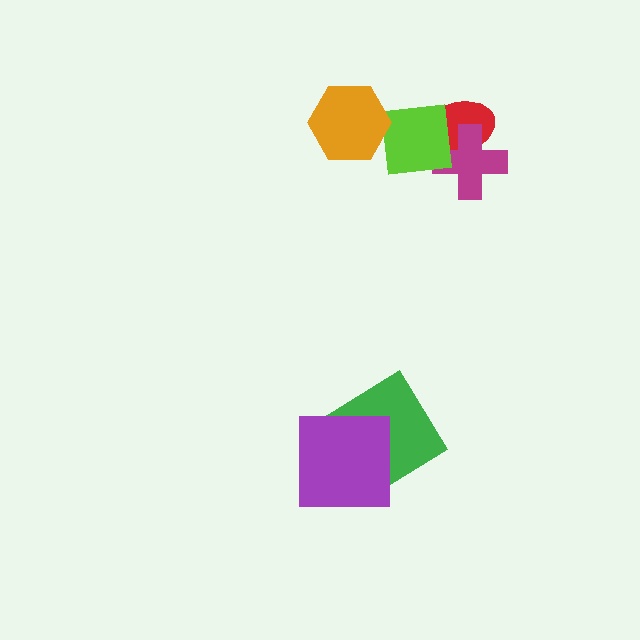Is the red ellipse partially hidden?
Yes, it is partially covered by another shape.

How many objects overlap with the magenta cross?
2 objects overlap with the magenta cross.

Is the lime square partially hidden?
Yes, it is partially covered by another shape.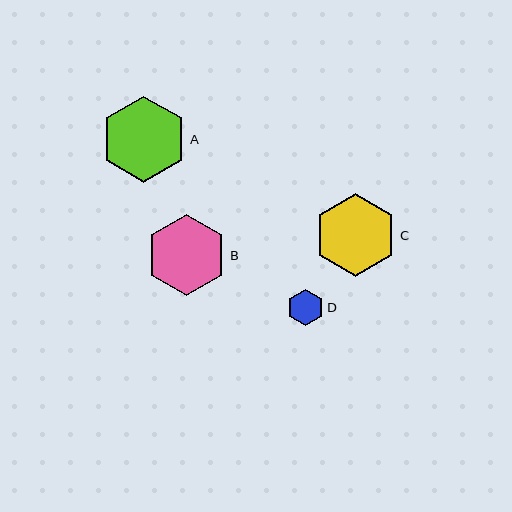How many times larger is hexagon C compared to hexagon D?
Hexagon C is approximately 2.3 times the size of hexagon D.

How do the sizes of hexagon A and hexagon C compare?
Hexagon A and hexagon C are approximately the same size.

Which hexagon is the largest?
Hexagon A is the largest with a size of approximately 86 pixels.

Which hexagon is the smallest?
Hexagon D is the smallest with a size of approximately 37 pixels.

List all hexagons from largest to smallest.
From largest to smallest: A, C, B, D.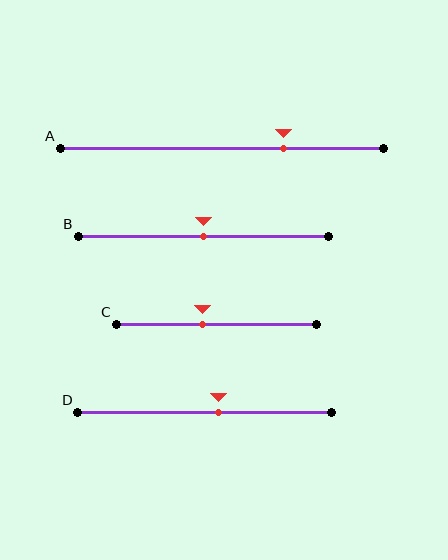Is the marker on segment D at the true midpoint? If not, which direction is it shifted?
No, the marker on segment D is shifted to the right by about 6% of the segment length.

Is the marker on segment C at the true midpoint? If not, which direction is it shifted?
No, the marker on segment C is shifted to the left by about 7% of the segment length.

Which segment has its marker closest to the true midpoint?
Segment B has its marker closest to the true midpoint.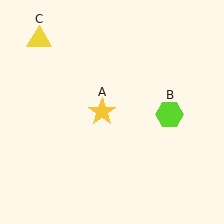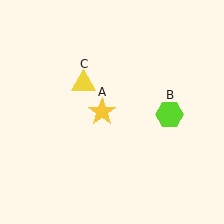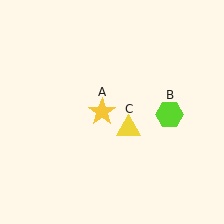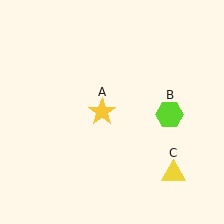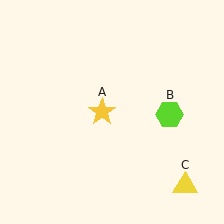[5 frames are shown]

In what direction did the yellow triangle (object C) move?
The yellow triangle (object C) moved down and to the right.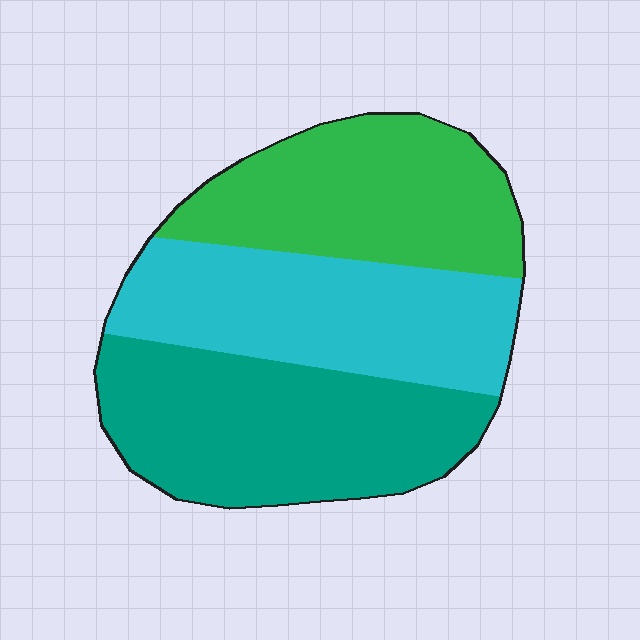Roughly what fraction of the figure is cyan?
Cyan takes up between a quarter and a half of the figure.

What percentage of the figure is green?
Green takes up between a sixth and a third of the figure.